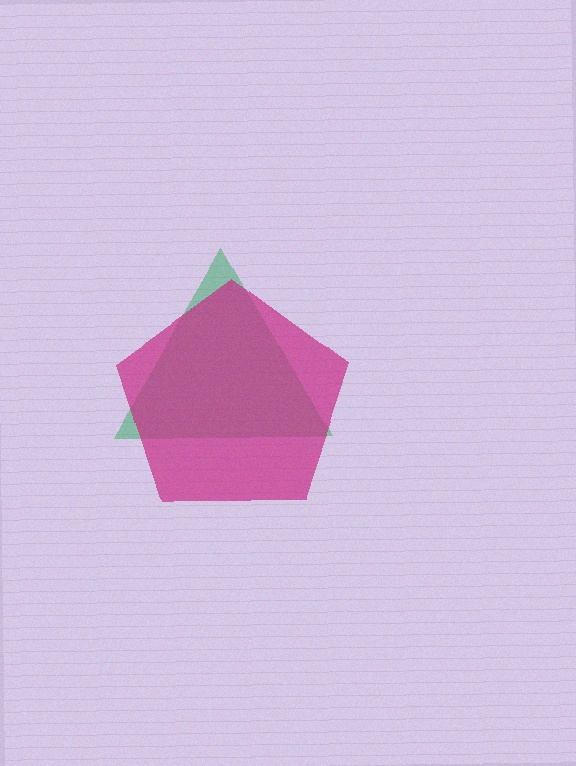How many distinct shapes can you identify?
There are 2 distinct shapes: a green triangle, a magenta pentagon.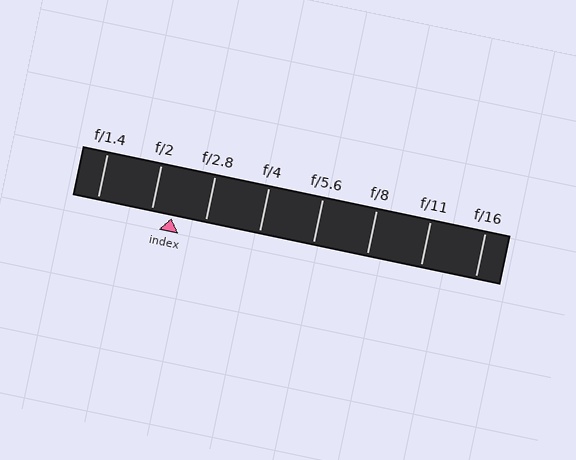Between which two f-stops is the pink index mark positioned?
The index mark is between f/2 and f/2.8.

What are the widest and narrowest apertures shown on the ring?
The widest aperture shown is f/1.4 and the narrowest is f/16.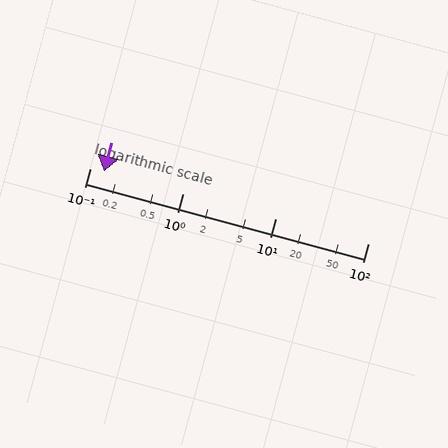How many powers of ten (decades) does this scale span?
The scale spans 3 decades, from 0.1 to 100.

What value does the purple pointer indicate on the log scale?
The pointer indicates approximately 0.14.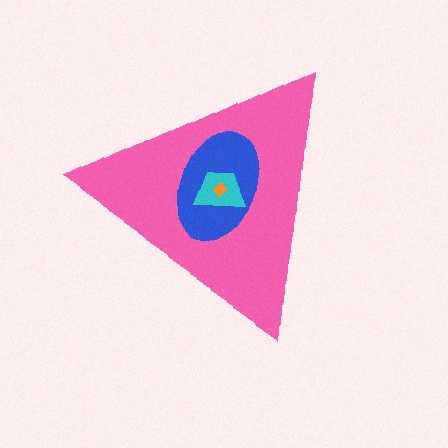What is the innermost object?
The orange diamond.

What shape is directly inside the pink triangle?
The blue ellipse.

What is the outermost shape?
The pink triangle.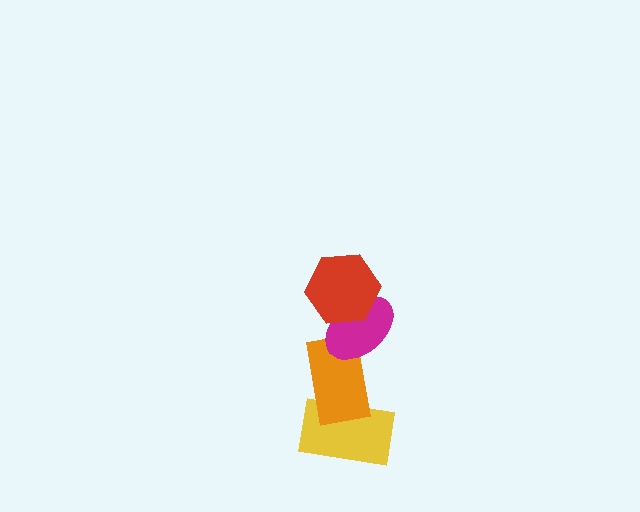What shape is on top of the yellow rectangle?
The orange rectangle is on top of the yellow rectangle.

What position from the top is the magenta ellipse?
The magenta ellipse is 2nd from the top.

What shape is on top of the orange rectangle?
The magenta ellipse is on top of the orange rectangle.